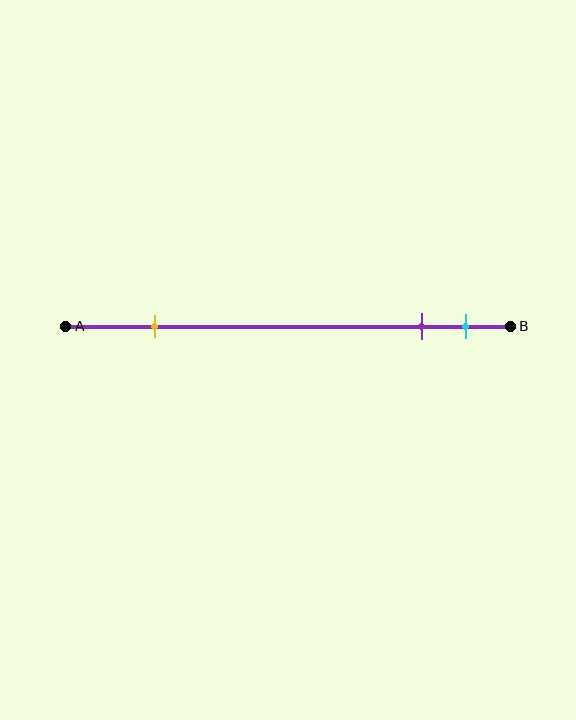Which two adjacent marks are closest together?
The purple and cyan marks are the closest adjacent pair.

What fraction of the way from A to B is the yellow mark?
The yellow mark is approximately 20% (0.2) of the way from A to B.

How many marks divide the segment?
There are 3 marks dividing the segment.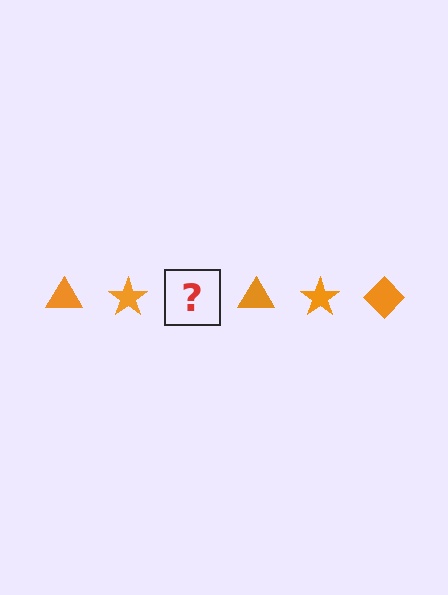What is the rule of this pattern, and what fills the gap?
The rule is that the pattern cycles through triangle, star, diamond shapes in orange. The gap should be filled with an orange diamond.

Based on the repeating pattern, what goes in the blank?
The blank should be an orange diamond.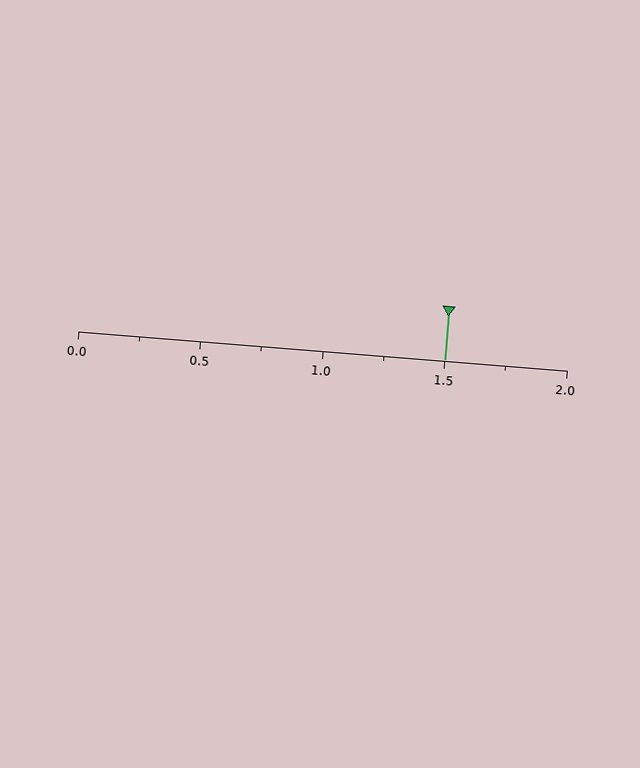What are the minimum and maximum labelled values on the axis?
The axis runs from 0.0 to 2.0.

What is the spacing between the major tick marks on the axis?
The major ticks are spaced 0.5 apart.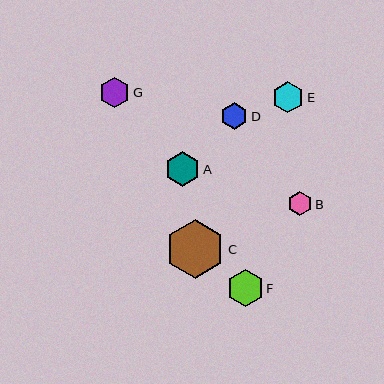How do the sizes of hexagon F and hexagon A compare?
Hexagon F and hexagon A are approximately the same size.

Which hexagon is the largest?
Hexagon C is the largest with a size of approximately 59 pixels.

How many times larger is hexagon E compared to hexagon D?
Hexagon E is approximately 1.2 times the size of hexagon D.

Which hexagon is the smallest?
Hexagon B is the smallest with a size of approximately 24 pixels.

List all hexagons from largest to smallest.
From largest to smallest: C, F, A, E, G, D, B.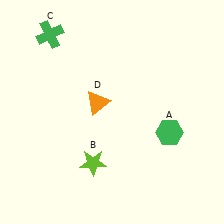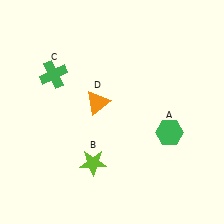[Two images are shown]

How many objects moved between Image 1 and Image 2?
1 object moved between the two images.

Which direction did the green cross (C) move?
The green cross (C) moved down.